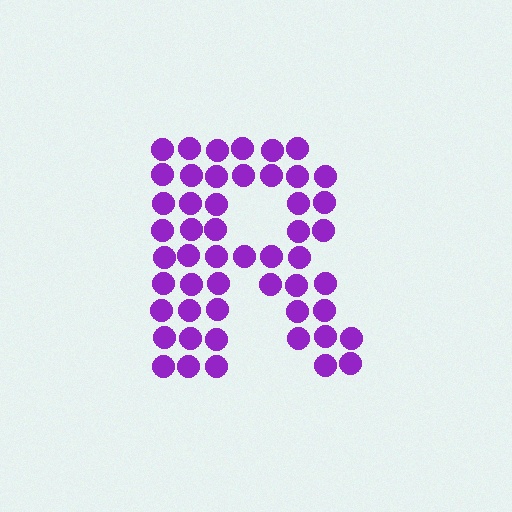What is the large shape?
The large shape is the letter R.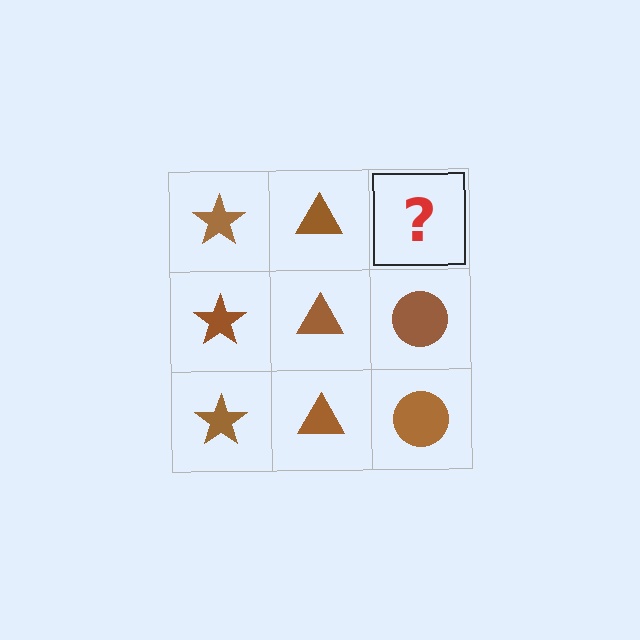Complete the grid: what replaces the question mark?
The question mark should be replaced with a brown circle.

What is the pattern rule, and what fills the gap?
The rule is that each column has a consistent shape. The gap should be filled with a brown circle.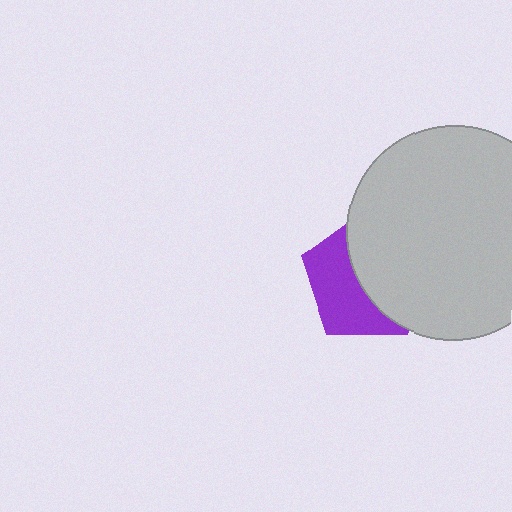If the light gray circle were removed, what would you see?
You would see the complete purple pentagon.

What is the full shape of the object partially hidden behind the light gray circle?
The partially hidden object is a purple pentagon.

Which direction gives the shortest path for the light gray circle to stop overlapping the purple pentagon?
Moving right gives the shortest separation.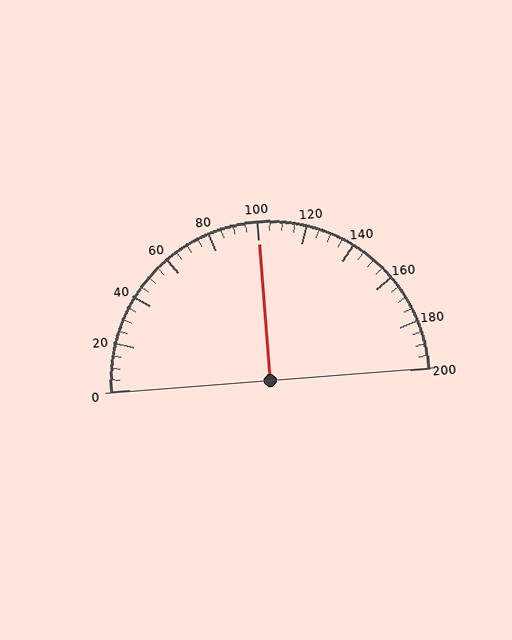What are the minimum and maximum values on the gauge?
The gauge ranges from 0 to 200.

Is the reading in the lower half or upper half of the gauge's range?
The reading is in the upper half of the range (0 to 200).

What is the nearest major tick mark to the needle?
The nearest major tick mark is 100.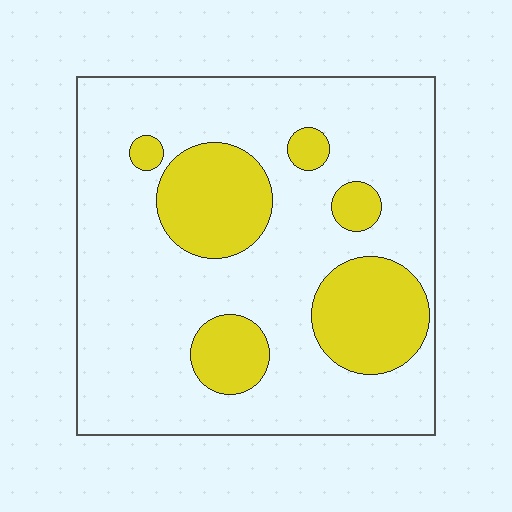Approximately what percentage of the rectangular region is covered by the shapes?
Approximately 25%.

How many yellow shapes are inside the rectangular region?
6.